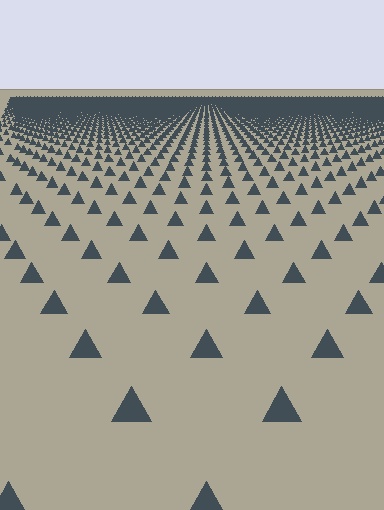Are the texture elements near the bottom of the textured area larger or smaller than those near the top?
Larger. Near the bottom, elements are closer to the viewer and appear at a bigger on-screen size.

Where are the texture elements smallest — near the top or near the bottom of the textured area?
Near the top.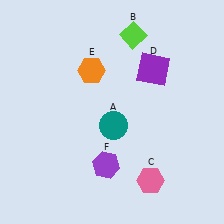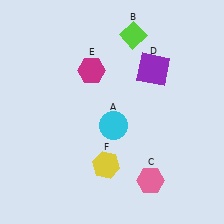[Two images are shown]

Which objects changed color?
A changed from teal to cyan. E changed from orange to magenta. F changed from purple to yellow.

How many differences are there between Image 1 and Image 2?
There are 3 differences between the two images.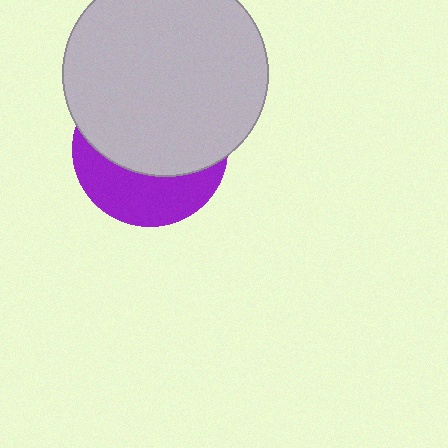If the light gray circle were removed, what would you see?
You would see the complete purple circle.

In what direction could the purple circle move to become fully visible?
The purple circle could move down. That would shift it out from behind the light gray circle entirely.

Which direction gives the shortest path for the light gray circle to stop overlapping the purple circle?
Moving up gives the shortest separation.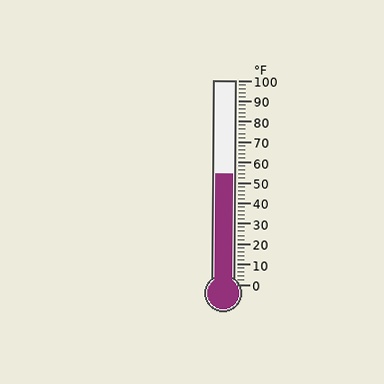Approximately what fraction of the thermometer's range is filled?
The thermometer is filled to approximately 55% of its range.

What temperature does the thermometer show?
The thermometer shows approximately 54°F.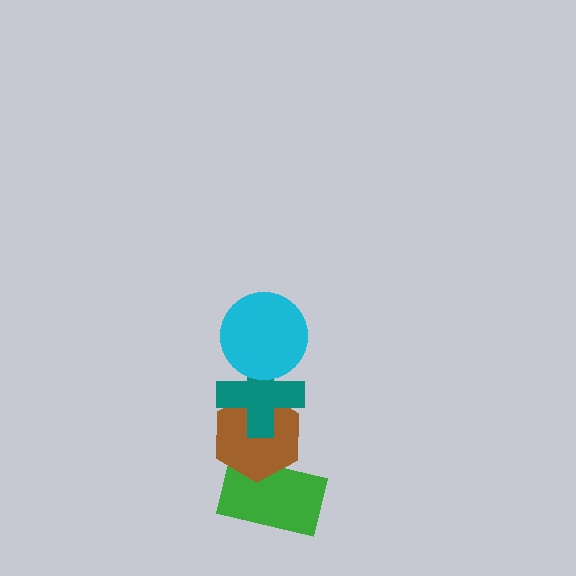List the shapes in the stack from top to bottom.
From top to bottom: the cyan circle, the teal cross, the brown hexagon, the green rectangle.